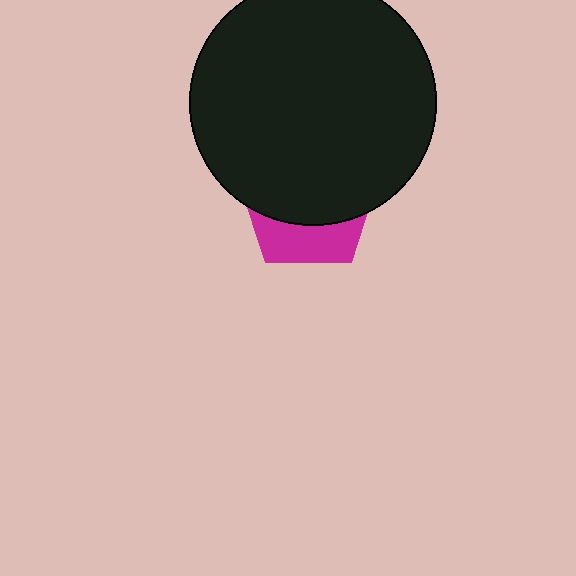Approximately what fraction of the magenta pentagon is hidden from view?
Roughly 67% of the magenta pentagon is hidden behind the black circle.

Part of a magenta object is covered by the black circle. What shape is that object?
It is a pentagon.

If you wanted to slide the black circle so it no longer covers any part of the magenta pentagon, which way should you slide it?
Slide it up — that is the most direct way to separate the two shapes.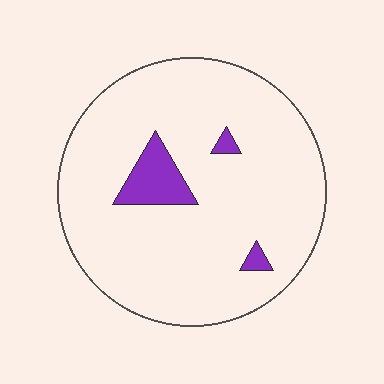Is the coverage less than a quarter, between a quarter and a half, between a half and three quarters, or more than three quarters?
Less than a quarter.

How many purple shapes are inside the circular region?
3.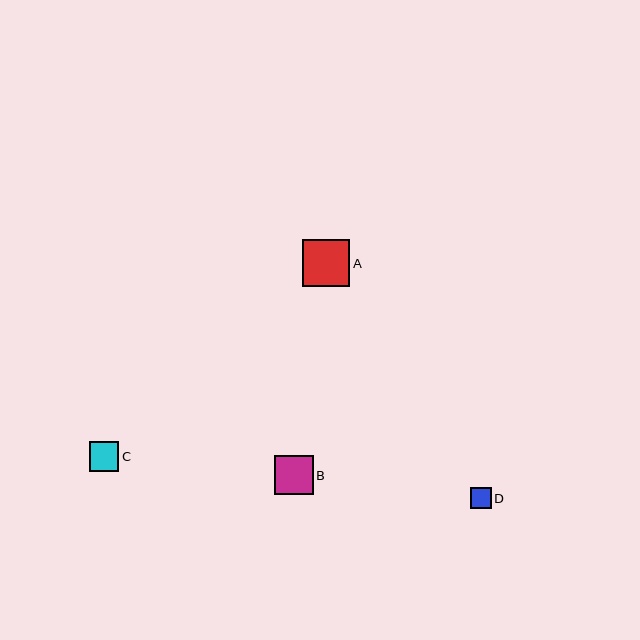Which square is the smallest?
Square D is the smallest with a size of approximately 21 pixels.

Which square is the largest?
Square A is the largest with a size of approximately 47 pixels.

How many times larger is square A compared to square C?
Square A is approximately 1.6 times the size of square C.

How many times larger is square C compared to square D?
Square C is approximately 1.4 times the size of square D.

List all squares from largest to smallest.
From largest to smallest: A, B, C, D.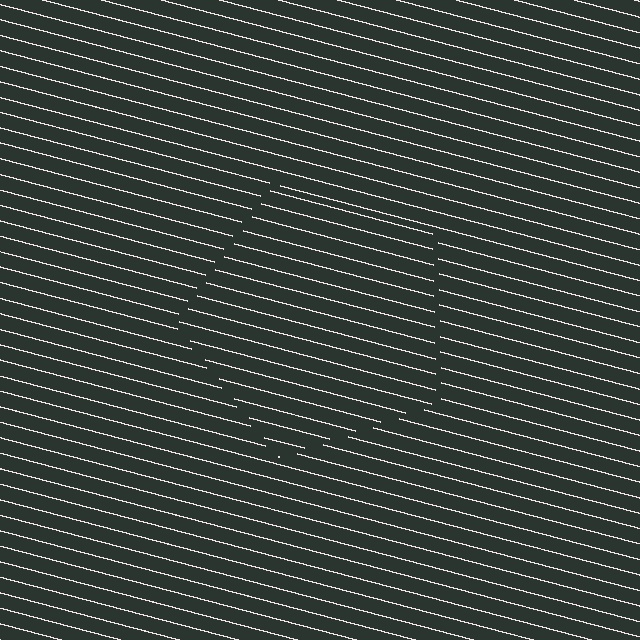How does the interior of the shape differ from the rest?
The interior of the shape contains the same grating, shifted by half a period — the contour is defined by the phase discontinuity where line-ends from the inner and outer gratings abut.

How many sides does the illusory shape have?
5 sides — the line-ends trace a pentagon.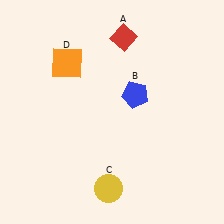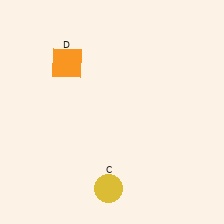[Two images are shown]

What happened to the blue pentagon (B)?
The blue pentagon (B) was removed in Image 2. It was in the top-right area of Image 1.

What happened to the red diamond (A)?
The red diamond (A) was removed in Image 2. It was in the top-right area of Image 1.